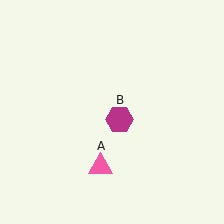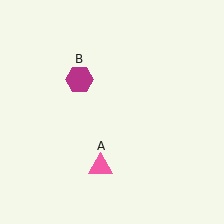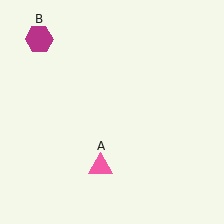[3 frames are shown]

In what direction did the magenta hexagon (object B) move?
The magenta hexagon (object B) moved up and to the left.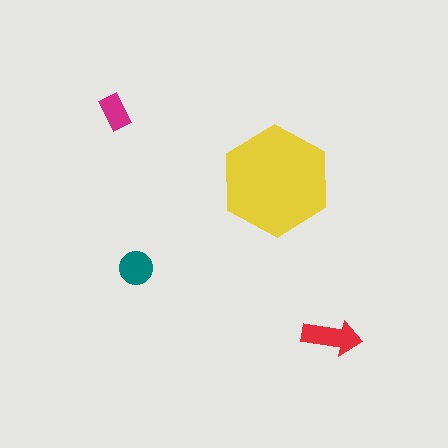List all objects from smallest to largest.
The magenta rectangle, the teal circle, the red arrow, the yellow hexagon.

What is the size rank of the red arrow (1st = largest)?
2nd.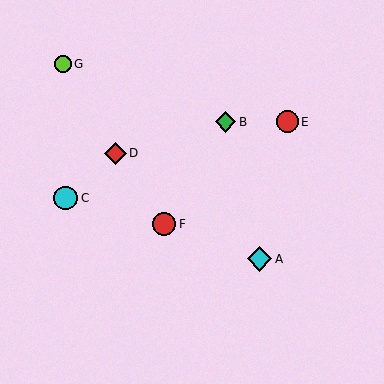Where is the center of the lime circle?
The center of the lime circle is at (63, 64).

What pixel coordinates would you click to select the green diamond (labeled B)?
Click at (226, 122) to select the green diamond B.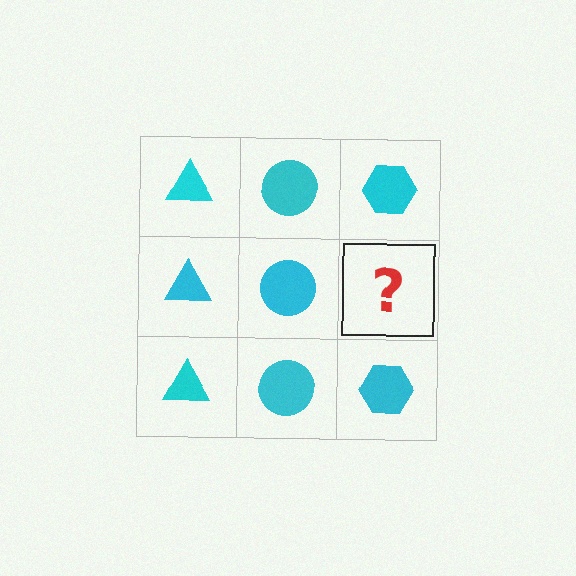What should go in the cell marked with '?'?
The missing cell should contain a cyan hexagon.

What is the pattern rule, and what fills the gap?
The rule is that each column has a consistent shape. The gap should be filled with a cyan hexagon.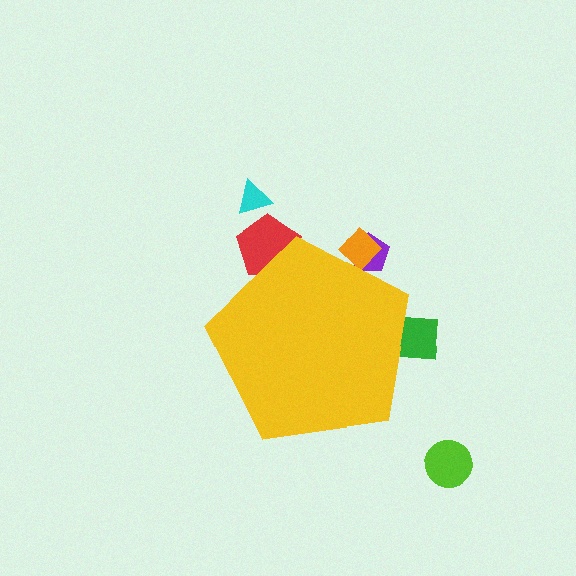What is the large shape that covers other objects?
A yellow pentagon.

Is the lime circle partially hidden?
No, the lime circle is fully visible.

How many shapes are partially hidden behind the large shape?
4 shapes are partially hidden.